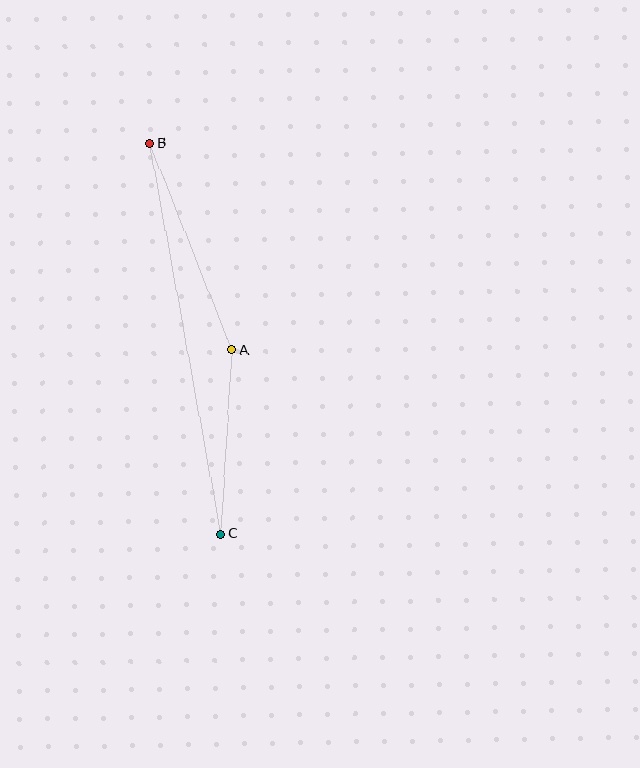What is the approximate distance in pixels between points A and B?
The distance between A and B is approximately 223 pixels.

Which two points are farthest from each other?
Points B and C are farthest from each other.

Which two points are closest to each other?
Points A and C are closest to each other.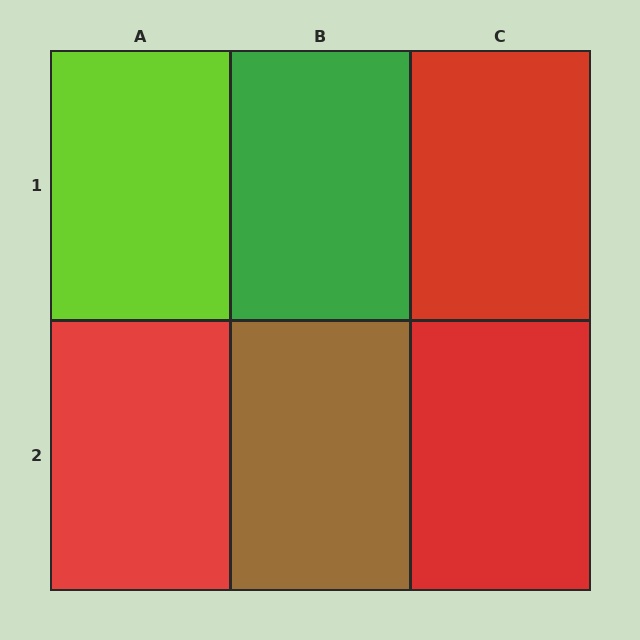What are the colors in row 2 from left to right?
Red, brown, red.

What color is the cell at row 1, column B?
Green.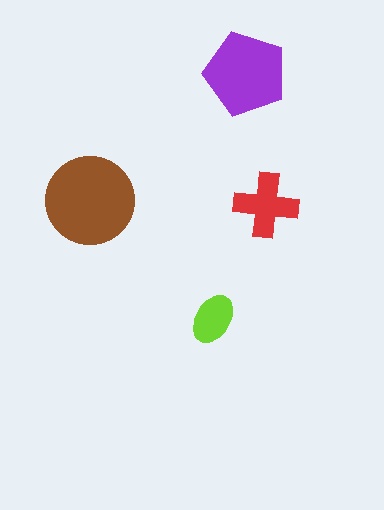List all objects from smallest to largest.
The lime ellipse, the red cross, the purple pentagon, the brown circle.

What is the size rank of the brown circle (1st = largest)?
1st.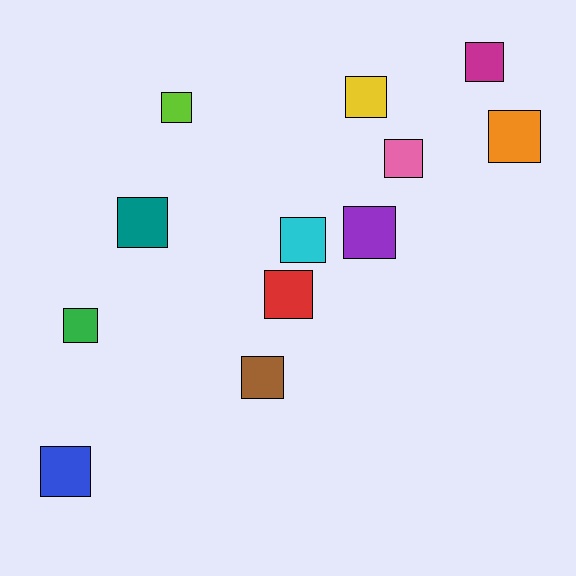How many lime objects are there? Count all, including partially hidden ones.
There is 1 lime object.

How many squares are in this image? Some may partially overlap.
There are 12 squares.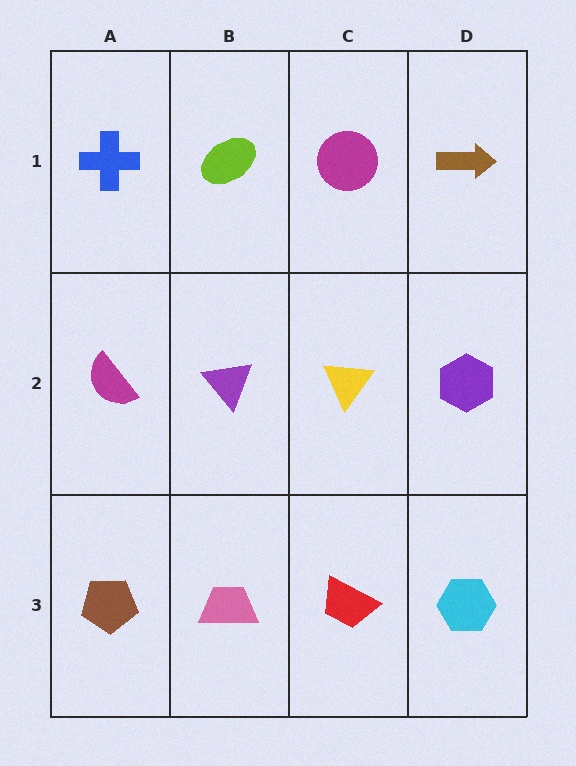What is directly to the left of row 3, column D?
A red trapezoid.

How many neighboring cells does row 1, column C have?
3.